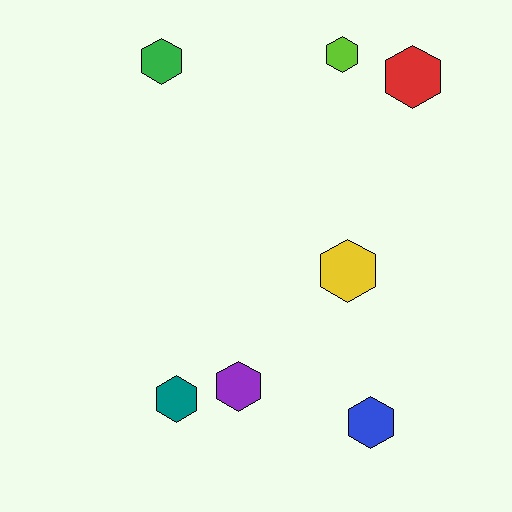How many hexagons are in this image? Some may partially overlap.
There are 7 hexagons.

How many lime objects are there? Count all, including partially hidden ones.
There is 1 lime object.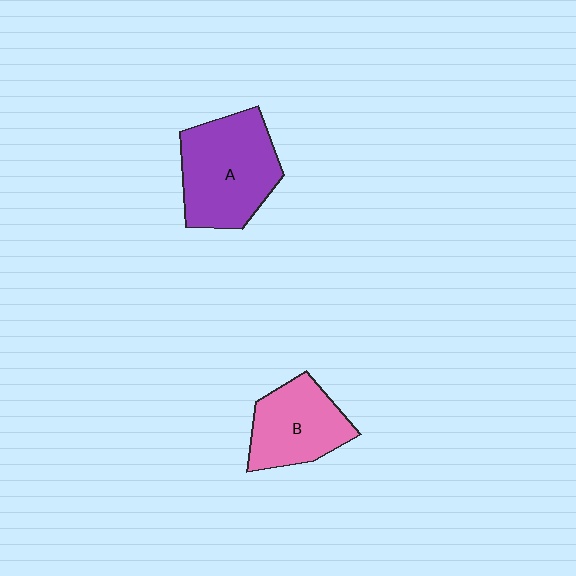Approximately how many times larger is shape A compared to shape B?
Approximately 1.4 times.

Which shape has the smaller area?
Shape B (pink).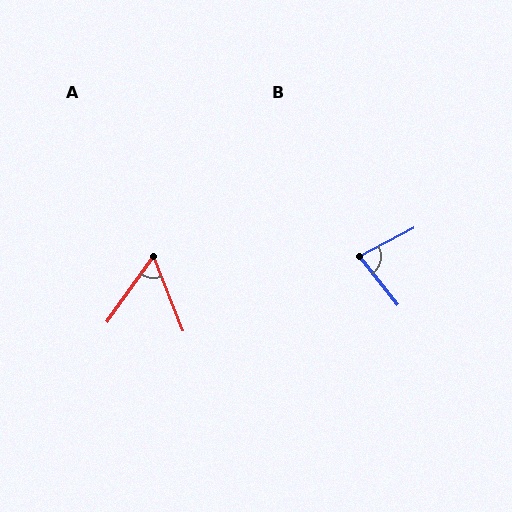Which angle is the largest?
B, at approximately 80 degrees.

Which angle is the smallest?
A, at approximately 57 degrees.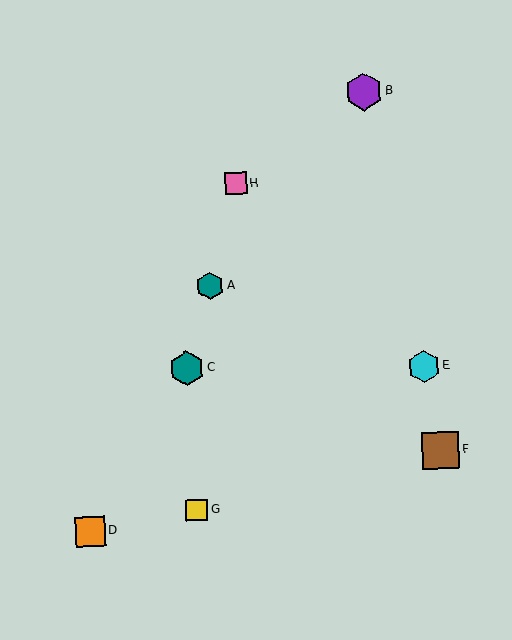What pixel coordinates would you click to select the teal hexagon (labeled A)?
Click at (210, 286) to select the teal hexagon A.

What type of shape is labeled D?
Shape D is an orange square.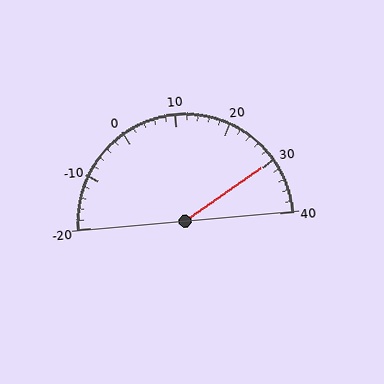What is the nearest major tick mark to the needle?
The nearest major tick mark is 30.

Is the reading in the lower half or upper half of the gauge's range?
The reading is in the upper half of the range (-20 to 40).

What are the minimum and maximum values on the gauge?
The gauge ranges from -20 to 40.